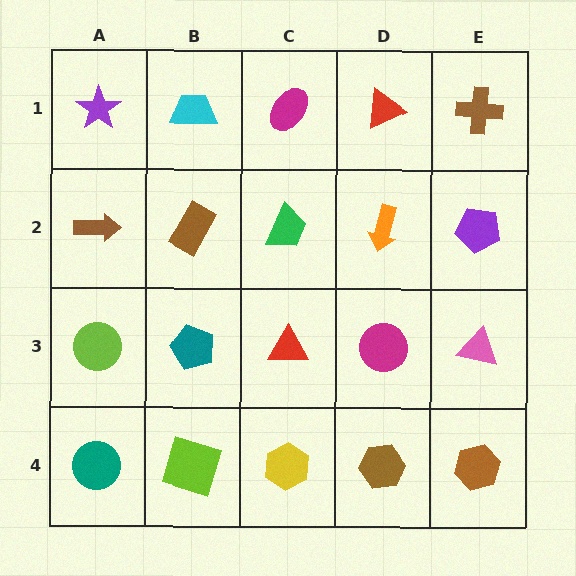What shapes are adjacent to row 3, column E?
A purple pentagon (row 2, column E), a brown hexagon (row 4, column E), a magenta circle (row 3, column D).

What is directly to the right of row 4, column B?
A yellow hexagon.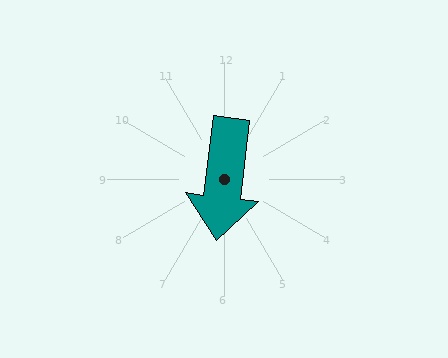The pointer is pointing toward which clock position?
Roughly 6 o'clock.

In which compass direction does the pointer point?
South.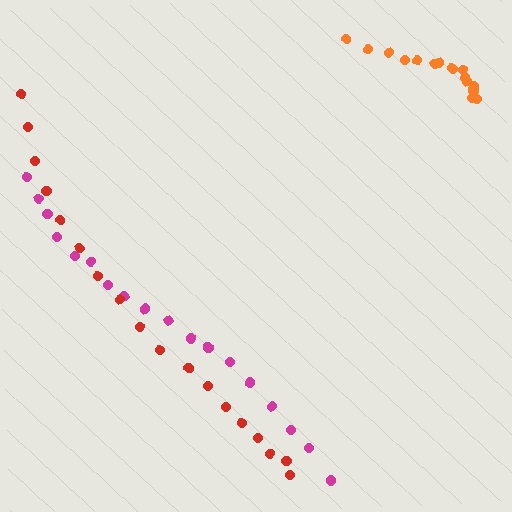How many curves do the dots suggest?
There are 3 distinct paths.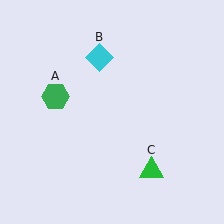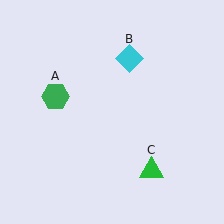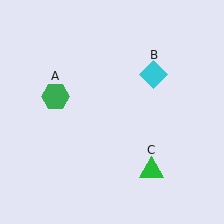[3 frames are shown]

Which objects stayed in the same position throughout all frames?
Green hexagon (object A) and green triangle (object C) remained stationary.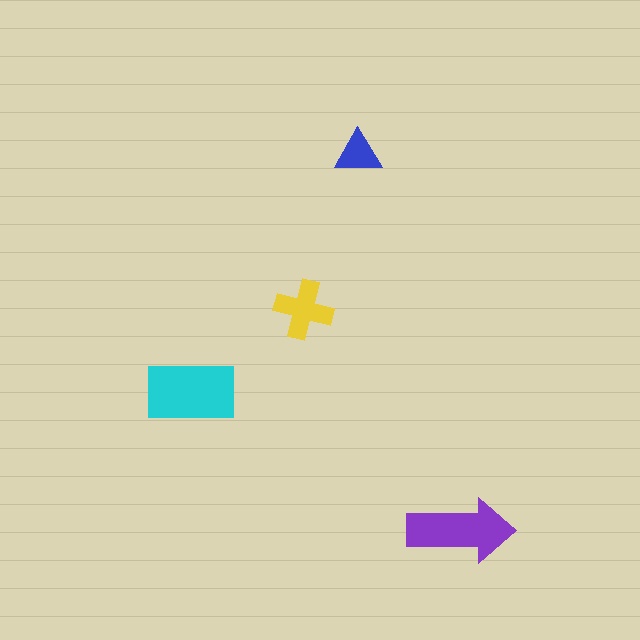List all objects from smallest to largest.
The blue triangle, the yellow cross, the purple arrow, the cyan rectangle.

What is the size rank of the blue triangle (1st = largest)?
4th.